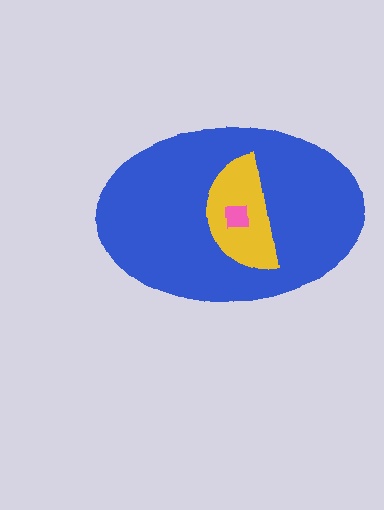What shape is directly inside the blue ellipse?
The yellow semicircle.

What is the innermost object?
The pink square.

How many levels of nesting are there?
3.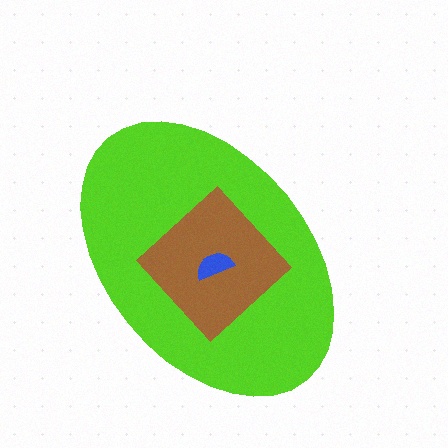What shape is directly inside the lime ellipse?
The brown diamond.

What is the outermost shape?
The lime ellipse.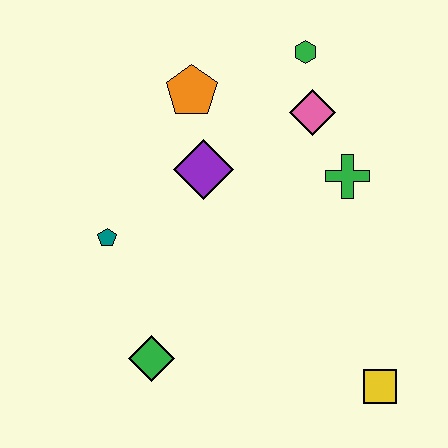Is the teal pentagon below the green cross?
Yes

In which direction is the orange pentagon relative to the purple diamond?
The orange pentagon is above the purple diamond.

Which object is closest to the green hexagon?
The pink diamond is closest to the green hexagon.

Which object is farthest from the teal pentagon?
The yellow square is farthest from the teal pentagon.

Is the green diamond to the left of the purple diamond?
Yes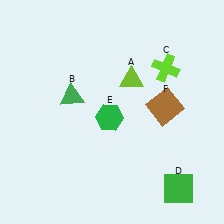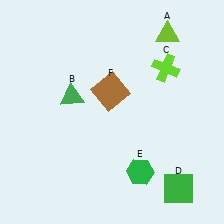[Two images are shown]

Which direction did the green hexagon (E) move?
The green hexagon (E) moved down.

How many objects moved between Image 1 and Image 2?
3 objects moved between the two images.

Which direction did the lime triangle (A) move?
The lime triangle (A) moved up.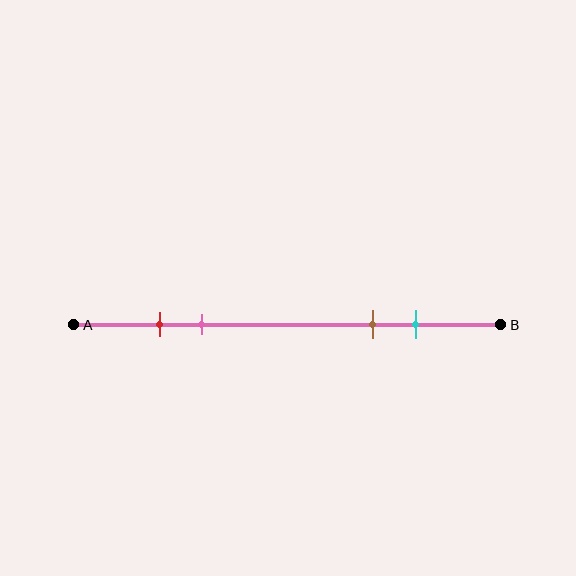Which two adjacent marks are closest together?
The red and pink marks are the closest adjacent pair.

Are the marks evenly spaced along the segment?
No, the marks are not evenly spaced.